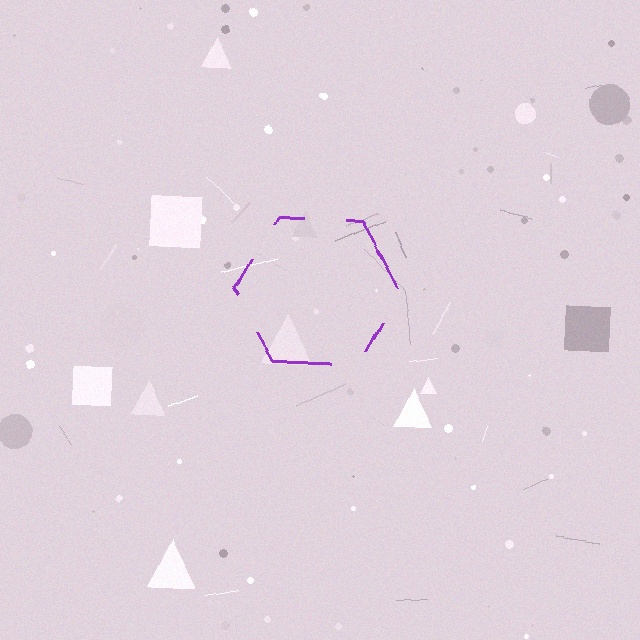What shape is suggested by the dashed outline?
The dashed outline suggests a hexagon.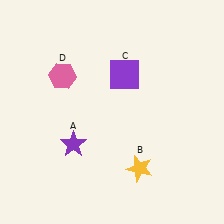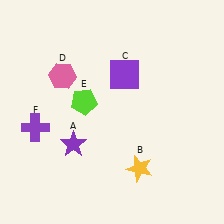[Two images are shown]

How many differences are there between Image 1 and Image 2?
There are 2 differences between the two images.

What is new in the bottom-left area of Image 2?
A purple cross (F) was added in the bottom-left area of Image 2.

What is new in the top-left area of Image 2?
A lime pentagon (E) was added in the top-left area of Image 2.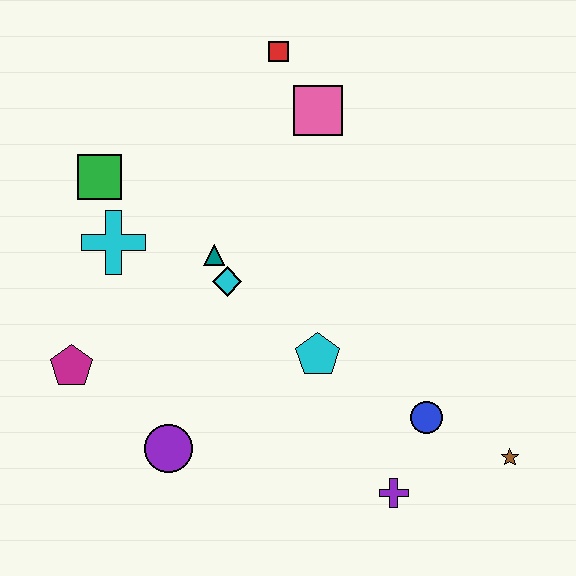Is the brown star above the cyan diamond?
No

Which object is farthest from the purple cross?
The red square is farthest from the purple cross.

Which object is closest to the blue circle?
The purple cross is closest to the blue circle.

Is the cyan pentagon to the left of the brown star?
Yes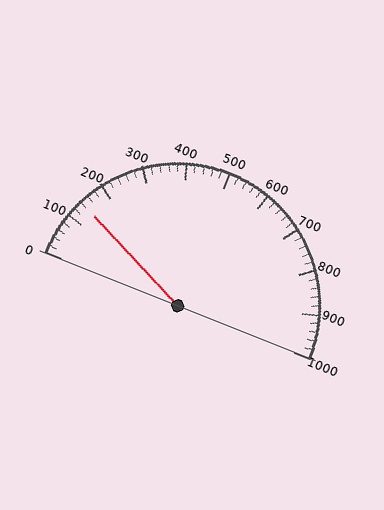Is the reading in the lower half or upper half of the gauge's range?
The reading is in the lower half of the range (0 to 1000).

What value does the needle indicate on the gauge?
The needle indicates approximately 140.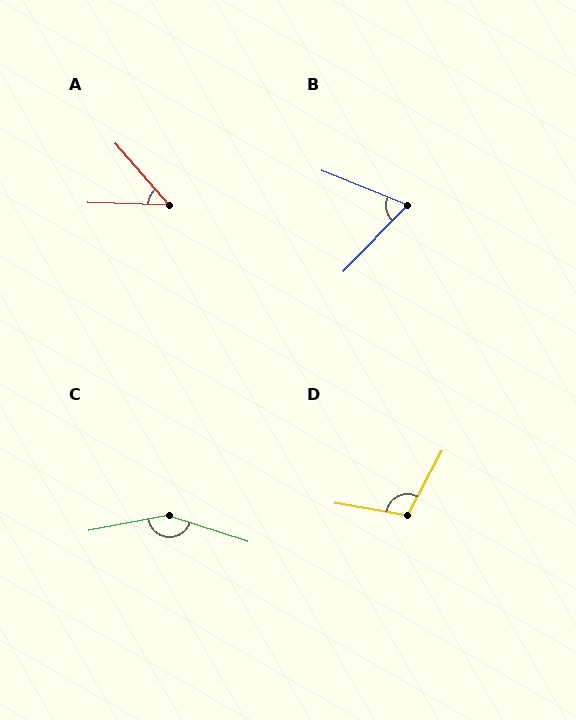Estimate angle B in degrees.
Approximately 68 degrees.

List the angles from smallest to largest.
A (47°), B (68°), D (108°), C (151°).